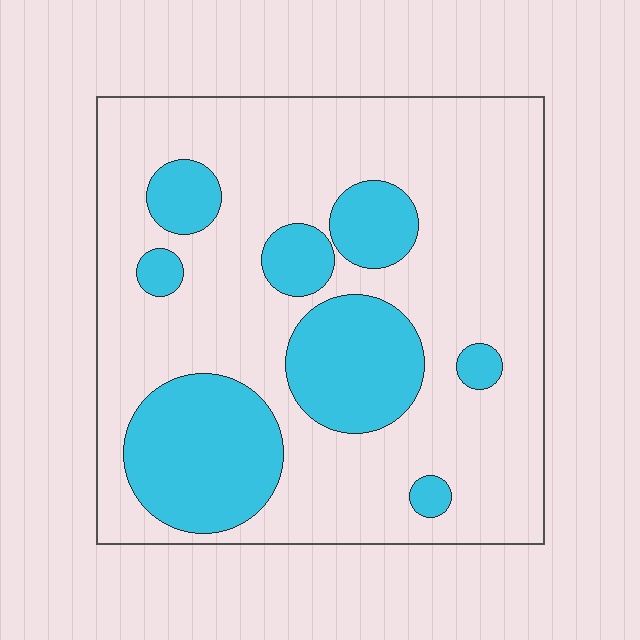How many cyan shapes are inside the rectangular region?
8.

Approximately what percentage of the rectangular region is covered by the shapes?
Approximately 30%.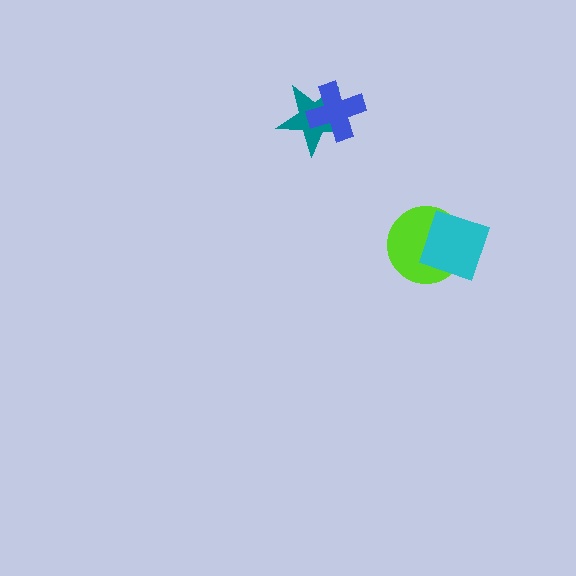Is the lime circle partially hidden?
Yes, it is partially covered by another shape.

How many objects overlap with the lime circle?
1 object overlaps with the lime circle.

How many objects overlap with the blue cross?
1 object overlaps with the blue cross.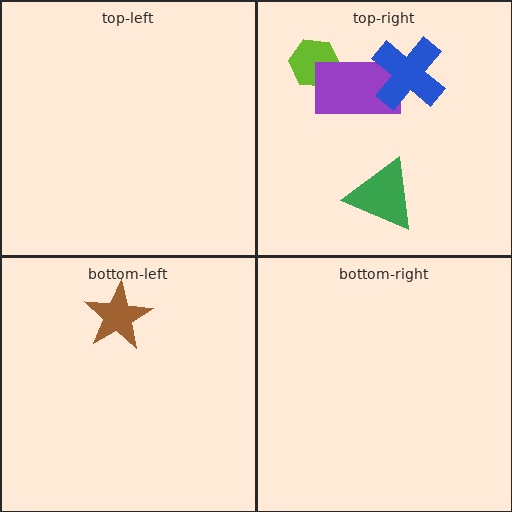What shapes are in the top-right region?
The lime hexagon, the green triangle, the purple rectangle, the blue cross.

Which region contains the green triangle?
The top-right region.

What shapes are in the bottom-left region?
The brown star.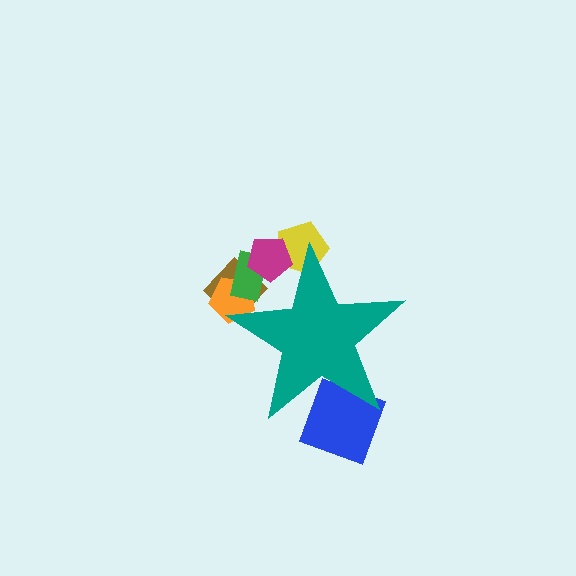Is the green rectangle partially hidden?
Yes, the green rectangle is partially hidden behind the teal star.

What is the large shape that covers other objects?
A teal star.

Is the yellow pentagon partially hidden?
Yes, the yellow pentagon is partially hidden behind the teal star.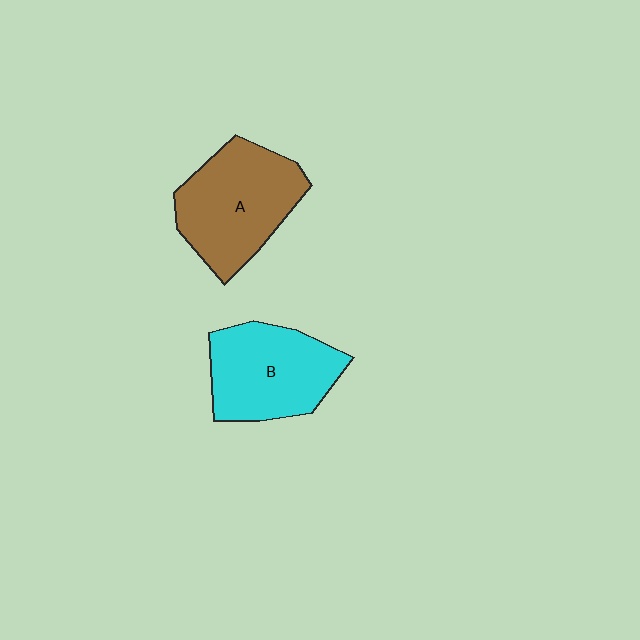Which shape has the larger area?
Shape A (brown).